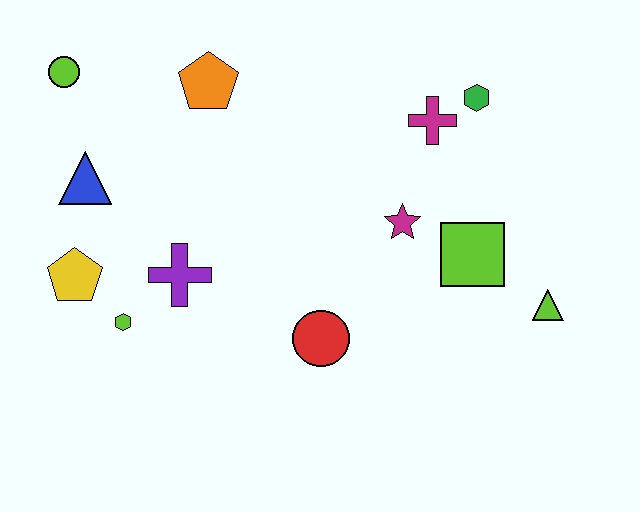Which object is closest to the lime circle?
The blue triangle is closest to the lime circle.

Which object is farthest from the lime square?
The lime circle is farthest from the lime square.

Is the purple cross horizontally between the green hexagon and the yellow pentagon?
Yes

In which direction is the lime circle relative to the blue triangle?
The lime circle is above the blue triangle.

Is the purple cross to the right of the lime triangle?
No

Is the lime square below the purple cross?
No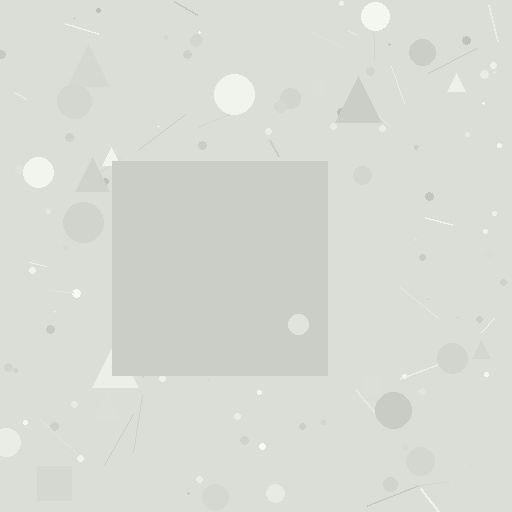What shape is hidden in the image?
A square is hidden in the image.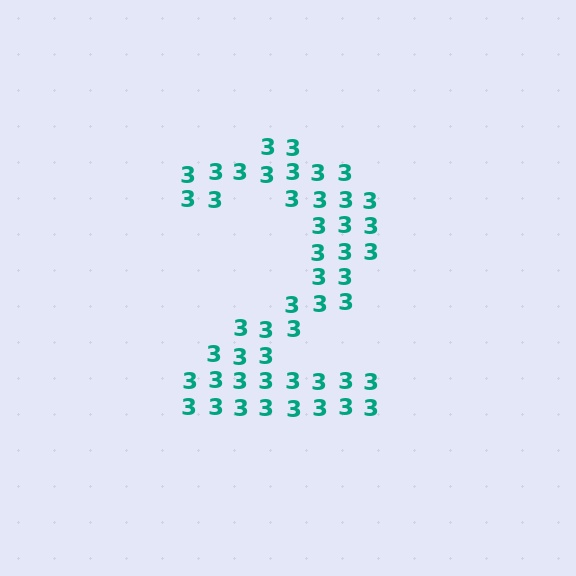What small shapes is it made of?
It is made of small digit 3's.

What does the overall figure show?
The overall figure shows the digit 2.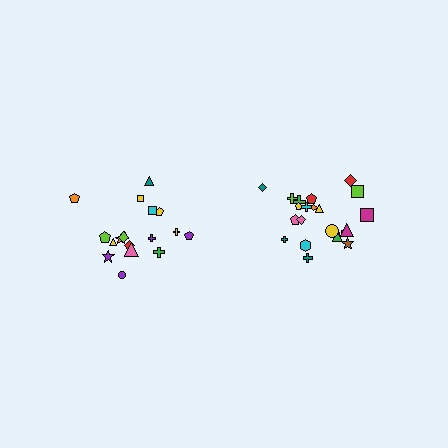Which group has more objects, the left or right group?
The right group.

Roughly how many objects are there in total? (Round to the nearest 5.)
Roughly 40 objects in total.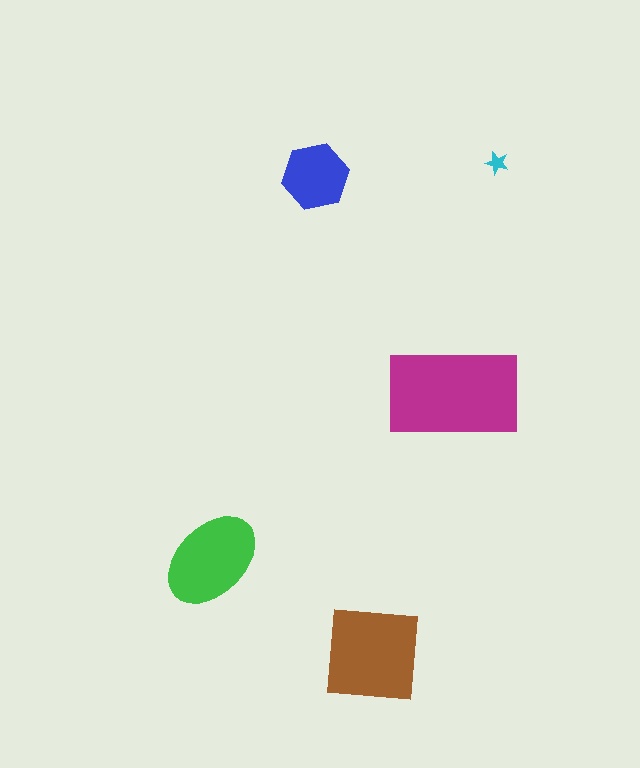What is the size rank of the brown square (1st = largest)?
2nd.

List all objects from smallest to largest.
The cyan star, the blue hexagon, the green ellipse, the brown square, the magenta rectangle.